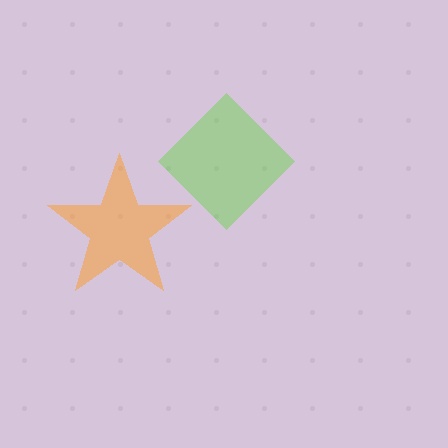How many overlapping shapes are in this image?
There are 2 overlapping shapes in the image.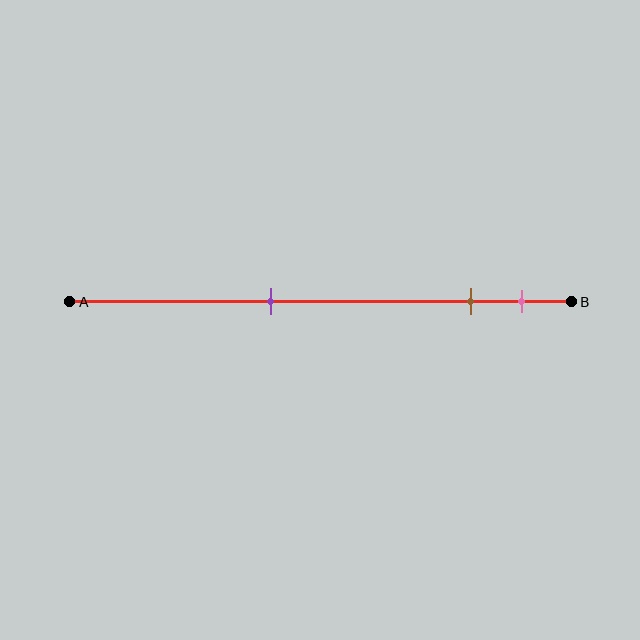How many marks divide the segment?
There are 3 marks dividing the segment.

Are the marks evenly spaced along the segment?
No, the marks are not evenly spaced.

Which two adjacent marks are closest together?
The brown and pink marks are the closest adjacent pair.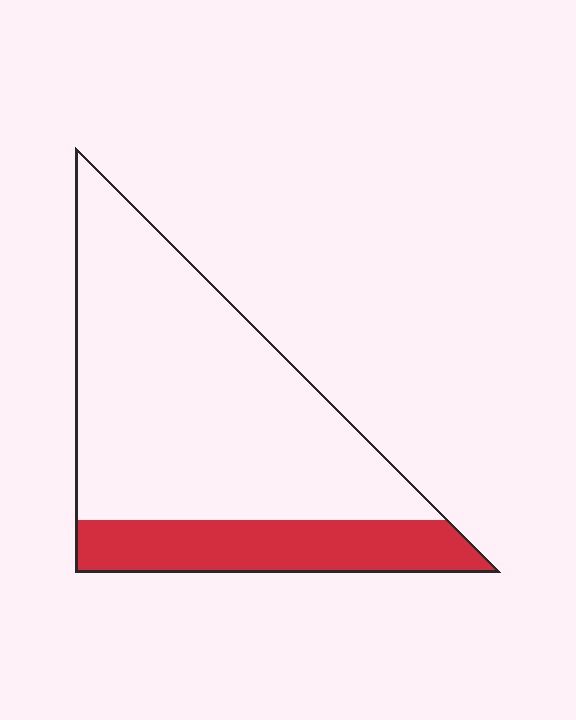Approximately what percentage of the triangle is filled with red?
Approximately 25%.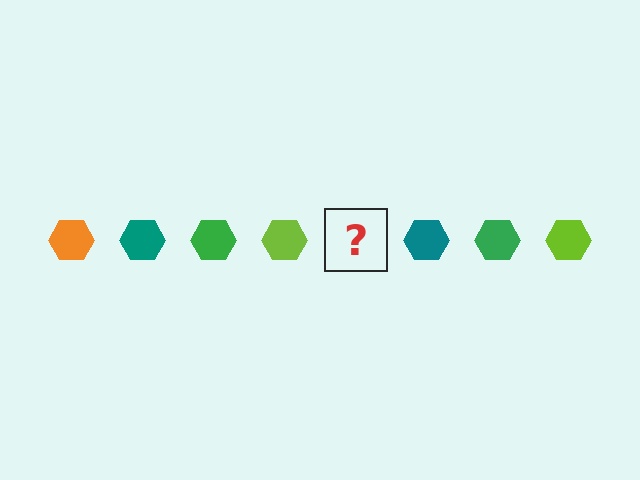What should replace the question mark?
The question mark should be replaced with an orange hexagon.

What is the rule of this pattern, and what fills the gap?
The rule is that the pattern cycles through orange, teal, green, lime hexagons. The gap should be filled with an orange hexagon.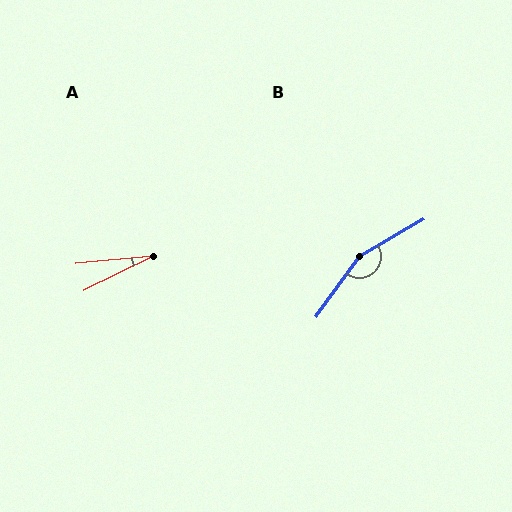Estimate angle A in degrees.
Approximately 21 degrees.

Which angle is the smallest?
A, at approximately 21 degrees.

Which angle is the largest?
B, at approximately 156 degrees.